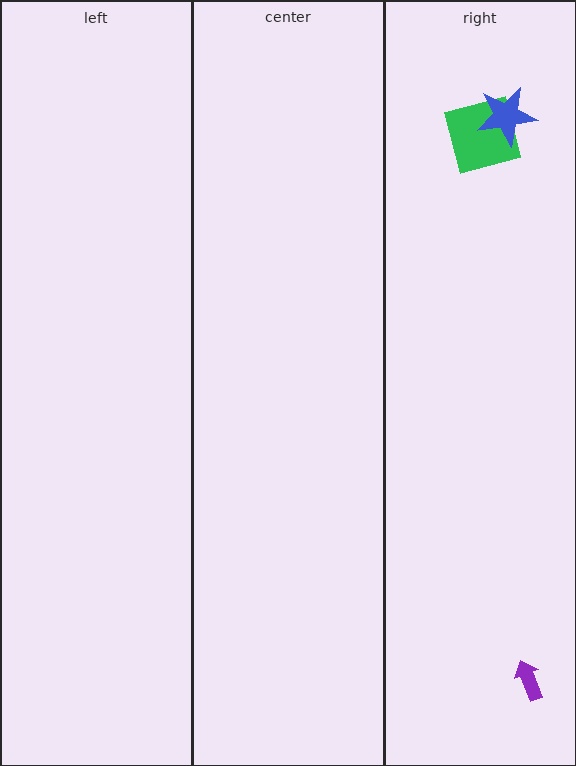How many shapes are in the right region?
3.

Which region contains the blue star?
The right region.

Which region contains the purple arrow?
The right region.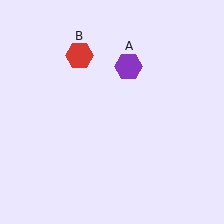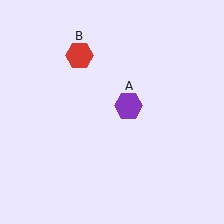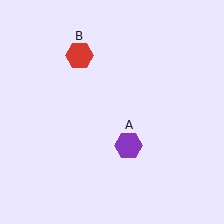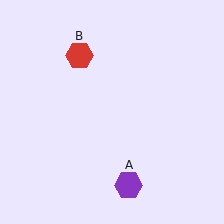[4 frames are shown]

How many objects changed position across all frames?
1 object changed position: purple hexagon (object A).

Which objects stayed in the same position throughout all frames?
Red hexagon (object B) remained stationary.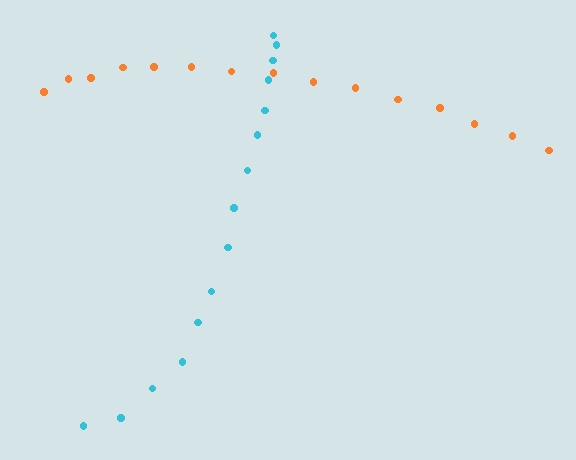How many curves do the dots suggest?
There are 2 distinct paths.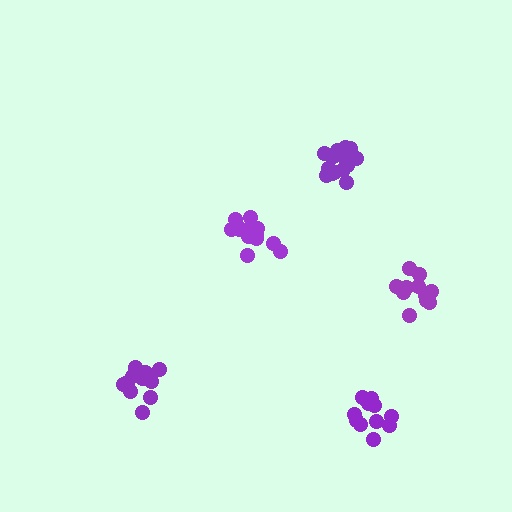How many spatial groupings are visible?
There are 5 spatial groupings.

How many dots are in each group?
Group 1: 11 dots, Group 2: 11 dots, Group 3: 15 dots, Group 4: 14 dots, Group 5: 11 dots (62 total).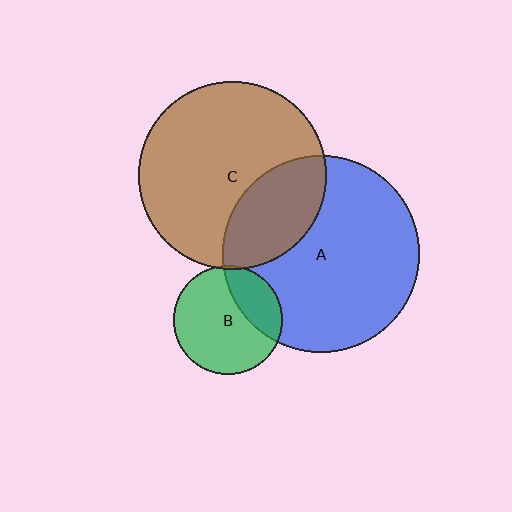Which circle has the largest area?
Circle A (blue).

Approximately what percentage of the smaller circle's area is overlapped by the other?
Approximately 30%.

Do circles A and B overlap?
Yes.